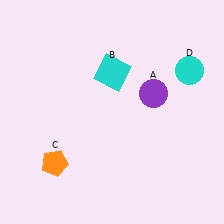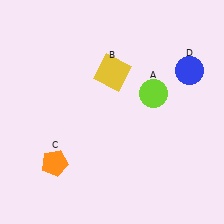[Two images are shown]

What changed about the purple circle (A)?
In Image 1, A is purple. In Image 2, it changed to lime.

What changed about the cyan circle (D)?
In Image 1, D is cyan. In Image 2, it changed to blue.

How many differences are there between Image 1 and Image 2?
There are 3 differences between the two images.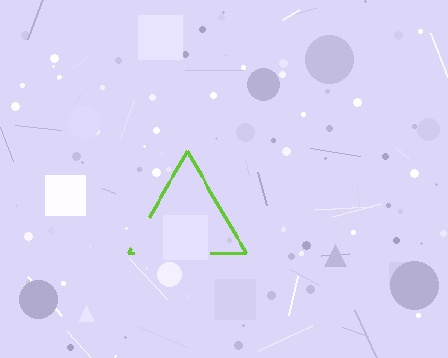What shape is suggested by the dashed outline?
The dashed outline suggests a triangle.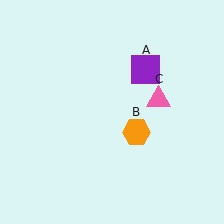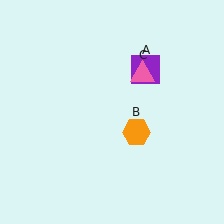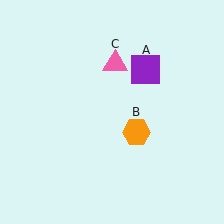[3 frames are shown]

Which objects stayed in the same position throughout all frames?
Purple square (object A) and orange hexagon (object B) remained stationary.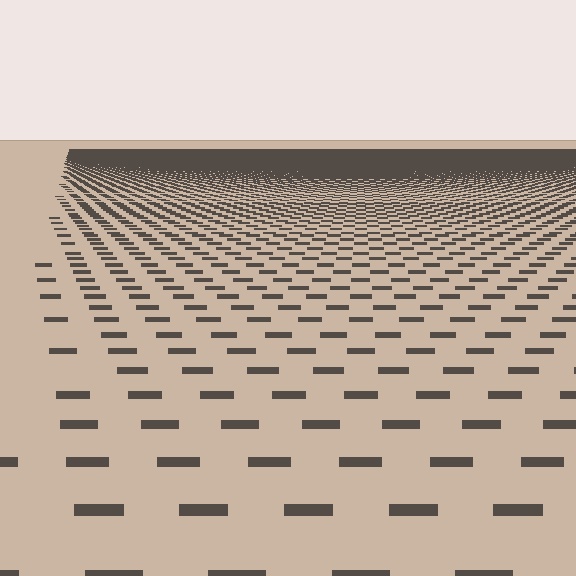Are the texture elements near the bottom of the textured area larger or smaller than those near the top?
Larger. Near the bottom, elements are closer to the viewer and appear at a bigger on-screen size.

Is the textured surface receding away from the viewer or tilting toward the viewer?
The surface is receding away from the viewer. Texture elements get smaller and denser toward the top.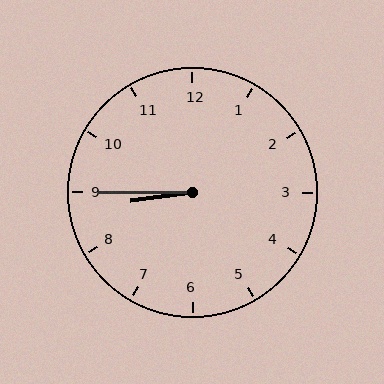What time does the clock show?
8:45.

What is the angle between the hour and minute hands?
Approximately 8 degrees.